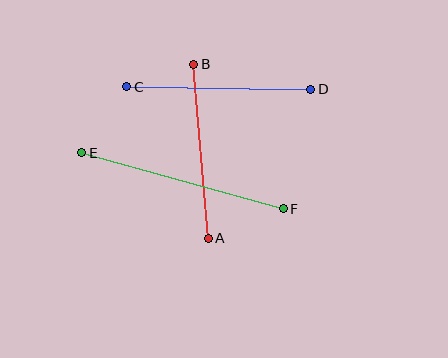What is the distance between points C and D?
The distance is approximately 184 pixels.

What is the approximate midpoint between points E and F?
The midpoint is at approximately (183, 181) pixels.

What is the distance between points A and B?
The distance is approximately 174 pixels.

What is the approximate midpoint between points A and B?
The midpoint is at approximately (201, 151) pixels.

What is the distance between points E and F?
The distance is approximately 209 pixels.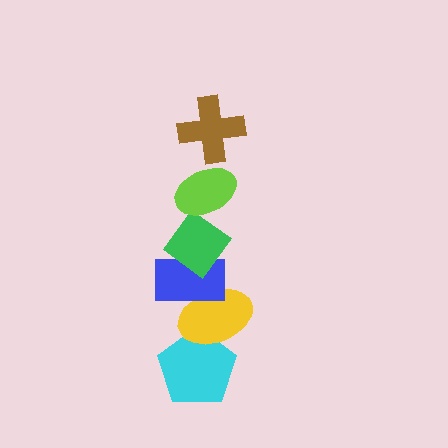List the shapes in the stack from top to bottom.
From top to bottom: the brown cross, the lime ellipse, the green diamond, the blue rectangle, the yellow ellipse, the cyan pentagon.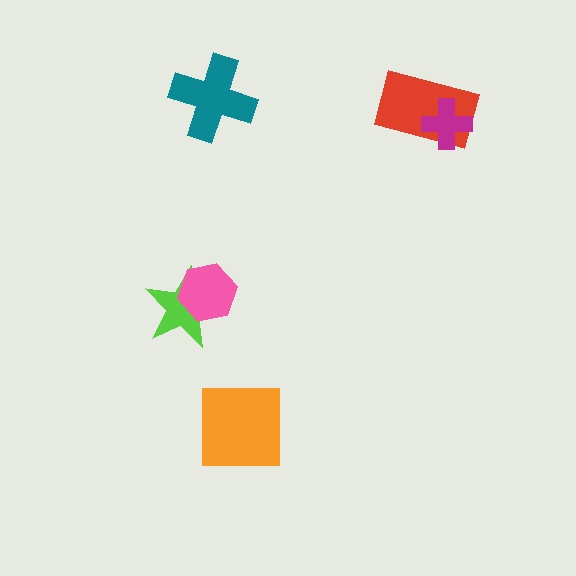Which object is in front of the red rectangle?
The magenta cross is in front of the red rectangle.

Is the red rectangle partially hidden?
Yes, it is partially covered by another shape.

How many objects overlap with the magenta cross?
1 object overlaps with the magenta cross.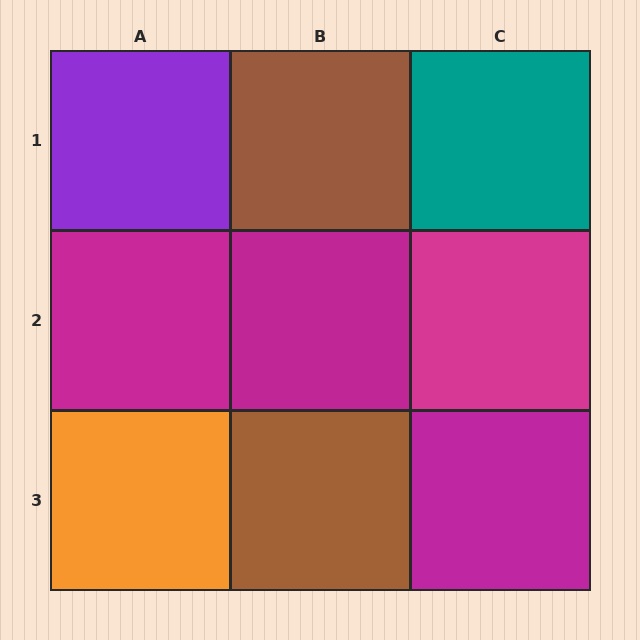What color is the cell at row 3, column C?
Magenta.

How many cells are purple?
1 cell is purple.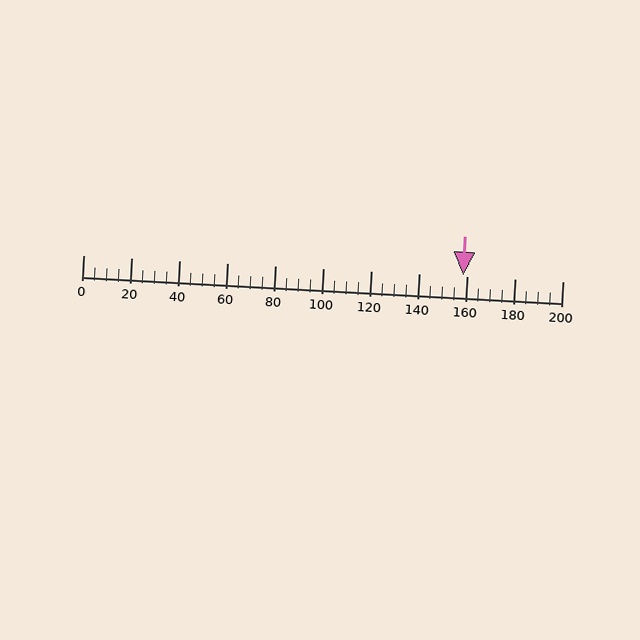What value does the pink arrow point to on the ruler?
The pink arrow points to approximately 159.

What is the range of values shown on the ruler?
The ruler shows values from 0 to 200.